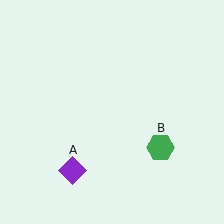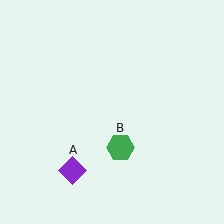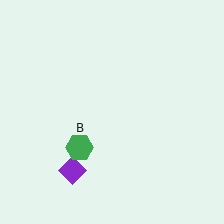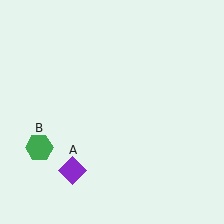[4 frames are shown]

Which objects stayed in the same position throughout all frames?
Purple diamond (object A) remained stationary.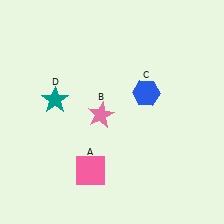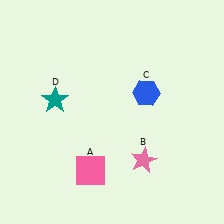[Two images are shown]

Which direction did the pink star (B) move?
The pink star (B) moved down.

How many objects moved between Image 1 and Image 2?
1 object moved between the two images.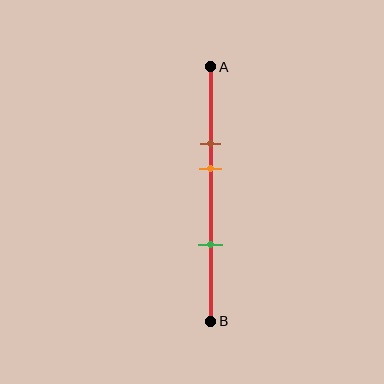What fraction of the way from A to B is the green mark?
The green mark is approximately 70% (0.7) of the way from A to B.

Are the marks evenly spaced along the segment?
No, the marks are not evenly spaced.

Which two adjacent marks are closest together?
The brown and orange marks are the closest adjacent pair.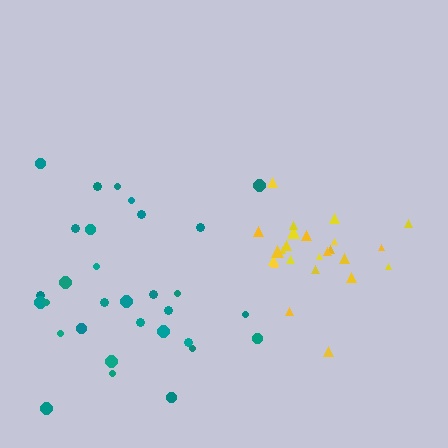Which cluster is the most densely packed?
Yellow.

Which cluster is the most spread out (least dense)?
Teal.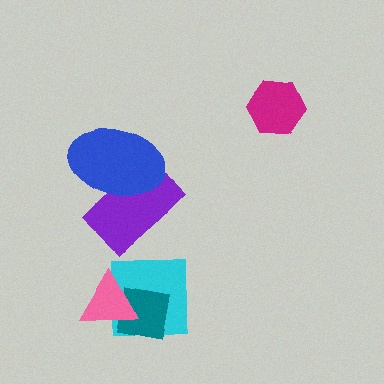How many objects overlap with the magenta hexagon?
0 objects overlap with the magenta hexagon.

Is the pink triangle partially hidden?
No, no other shape covers it.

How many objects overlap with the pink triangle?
2 objects overlap with the pink triangle.